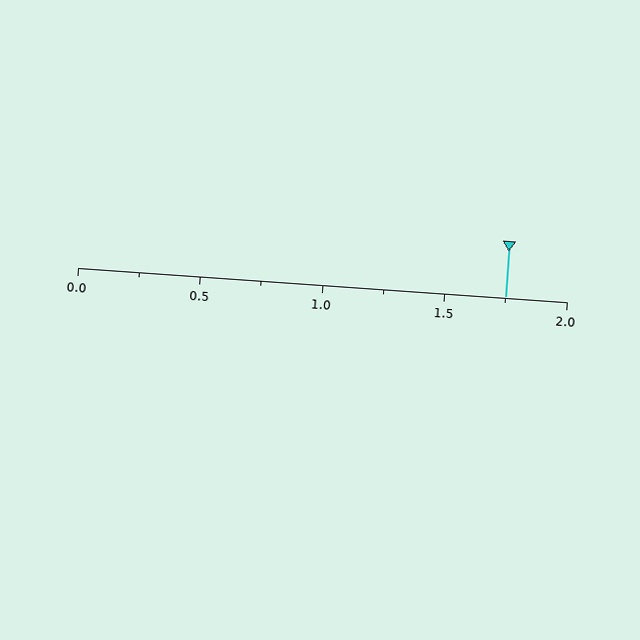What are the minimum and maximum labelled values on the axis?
The axis runs from 0.0 to 2.0.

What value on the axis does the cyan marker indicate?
The marker indicates approximately 1.75.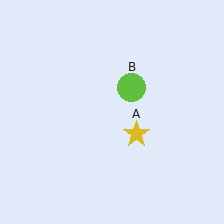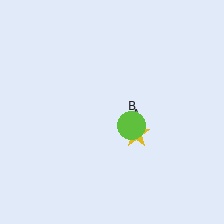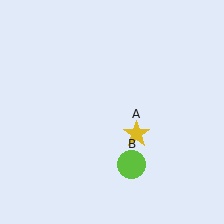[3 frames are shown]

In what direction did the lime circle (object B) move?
The lime circle (object B) moved down.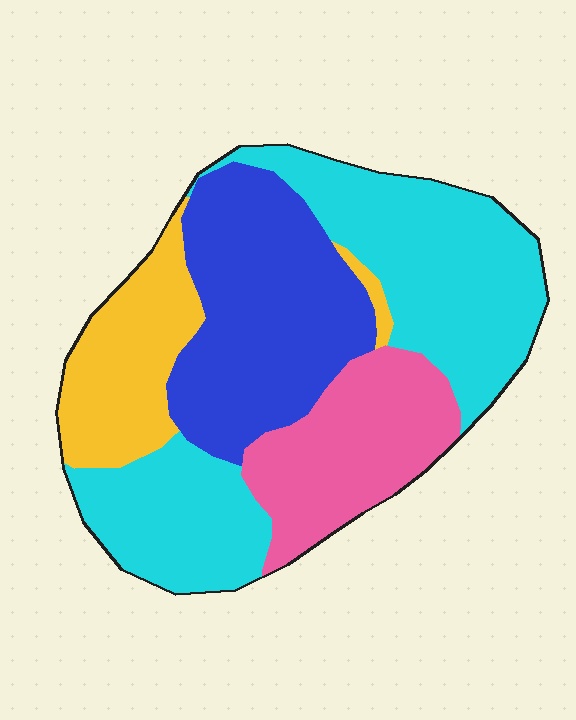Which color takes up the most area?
Cyan, at roughly 40%.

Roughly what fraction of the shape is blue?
Blue takes up about one quarter (1/4) of the shape.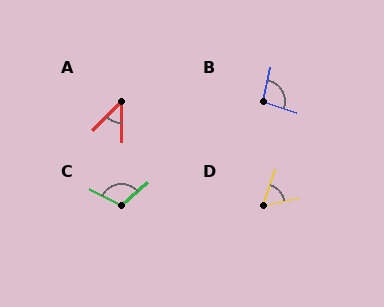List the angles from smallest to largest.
A (45°), D (59°), B (95°), C (112°).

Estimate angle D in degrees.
Approximately 59 degrees.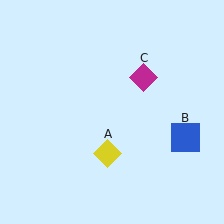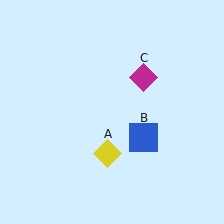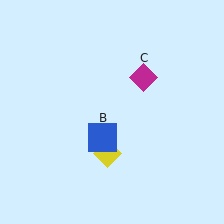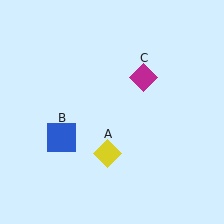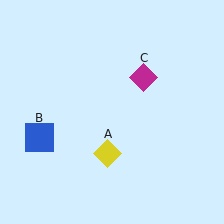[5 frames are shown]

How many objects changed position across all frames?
1 object changed position: blue square (object B).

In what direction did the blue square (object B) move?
The blue square (object B) moved left.